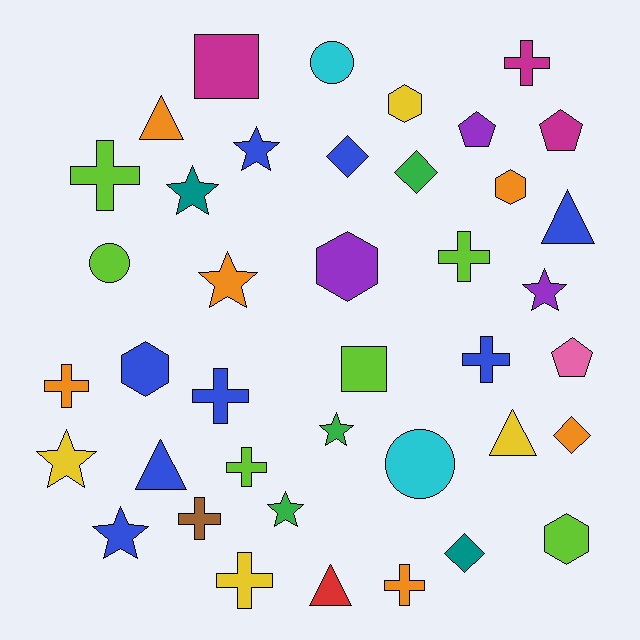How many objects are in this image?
There are 40 objects.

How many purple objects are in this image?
There are 3 purple objects.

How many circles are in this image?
There are 3 circles.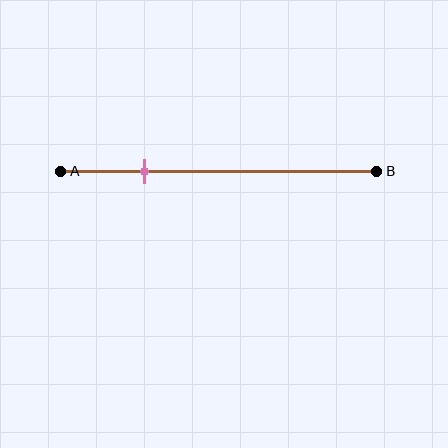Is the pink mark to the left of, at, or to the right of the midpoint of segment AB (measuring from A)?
The pink mark is to the left of the midpoint of segment AB.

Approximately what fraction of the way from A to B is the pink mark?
The pink mark is approximately 25% of the way from A to B.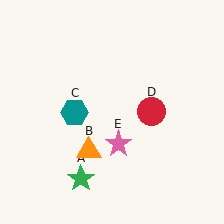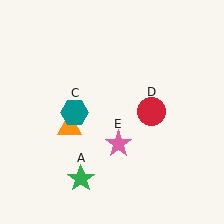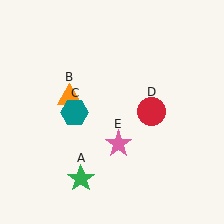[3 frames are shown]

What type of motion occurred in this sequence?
The orange triangle (object B) rotated clockwise around the center of the scene.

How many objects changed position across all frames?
1 object changed position: orange triangle (object B).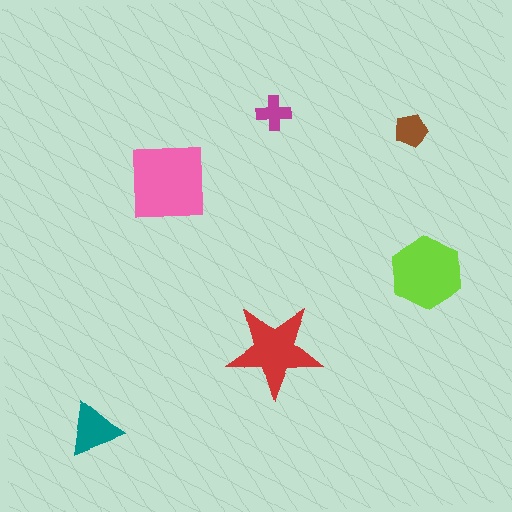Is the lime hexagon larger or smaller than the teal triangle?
Larger.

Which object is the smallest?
The magenta cross.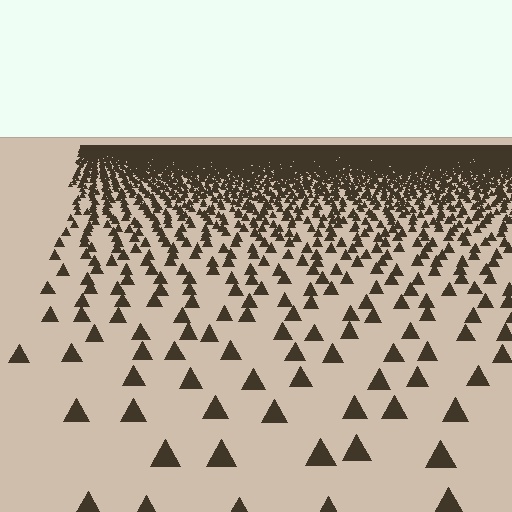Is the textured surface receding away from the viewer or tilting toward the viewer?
The surface is receding away from the viewer. Texture elements get smaller and denser toward the top.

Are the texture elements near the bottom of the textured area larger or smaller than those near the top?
Larger. Near the bottom, elements are closer to the viewer and appear at a bigger on-screen size.